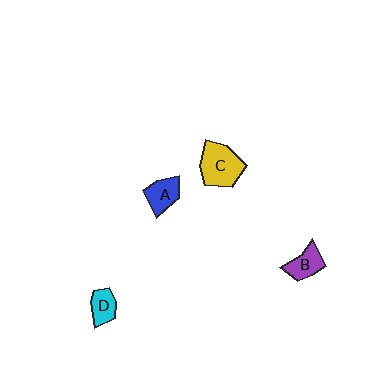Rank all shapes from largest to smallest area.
From largest to smallest: C (yellow), A (blue), B (purple), D (cyan).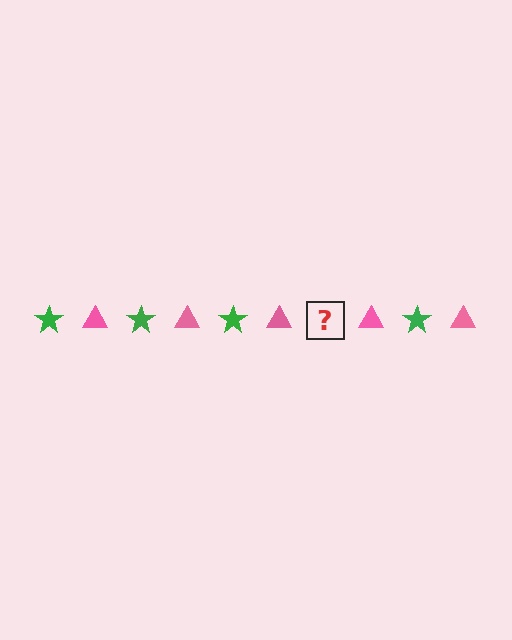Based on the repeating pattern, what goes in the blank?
The blank should be a green star.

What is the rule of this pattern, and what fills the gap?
The rule is that the pattern alternates between green star and pink triangle. The gap should be filled with a green star.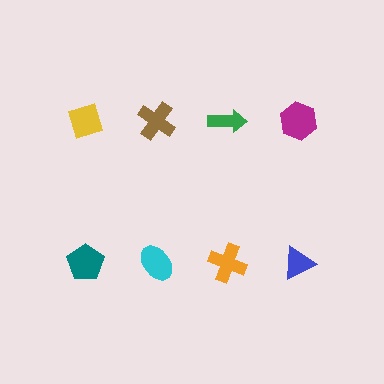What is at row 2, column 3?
An orange cross.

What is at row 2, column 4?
A blue triangle.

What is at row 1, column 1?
A yellow diamond.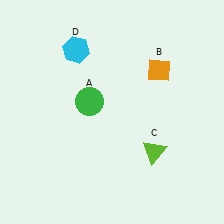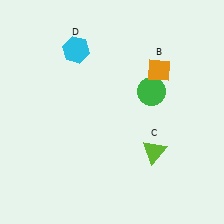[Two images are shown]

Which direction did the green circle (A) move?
The green circle (A) moved right.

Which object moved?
The green circle (A) moved right.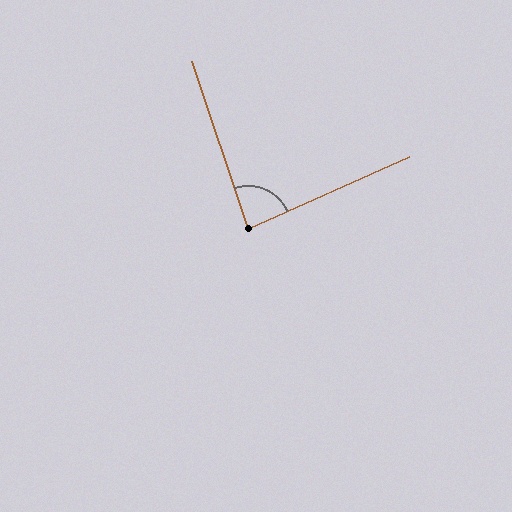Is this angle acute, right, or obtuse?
It is acute.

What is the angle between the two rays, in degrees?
Approximately 85 degrees.